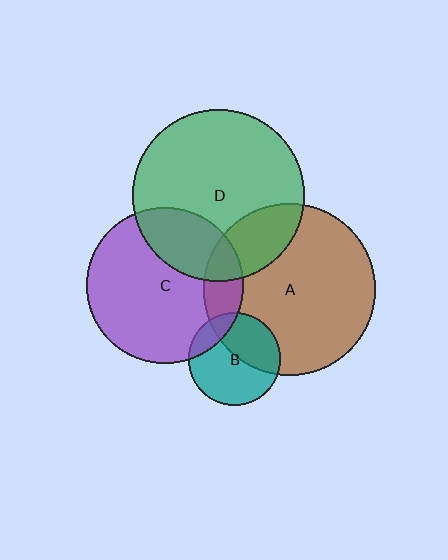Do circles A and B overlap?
Yes.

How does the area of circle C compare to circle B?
Approximately 2.8 times.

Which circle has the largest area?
Circle D (green).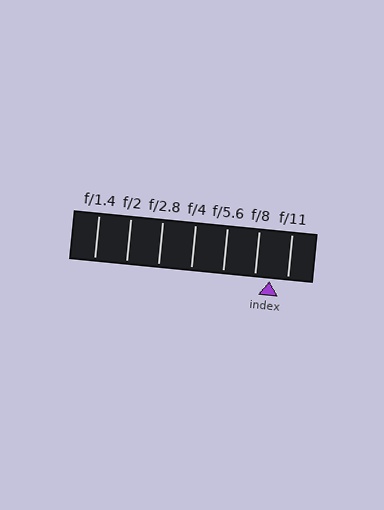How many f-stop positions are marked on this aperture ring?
There are 7 f-stop positions marked.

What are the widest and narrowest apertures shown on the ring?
The widest aperture shown is f/1.4 and the narrowest is f/11.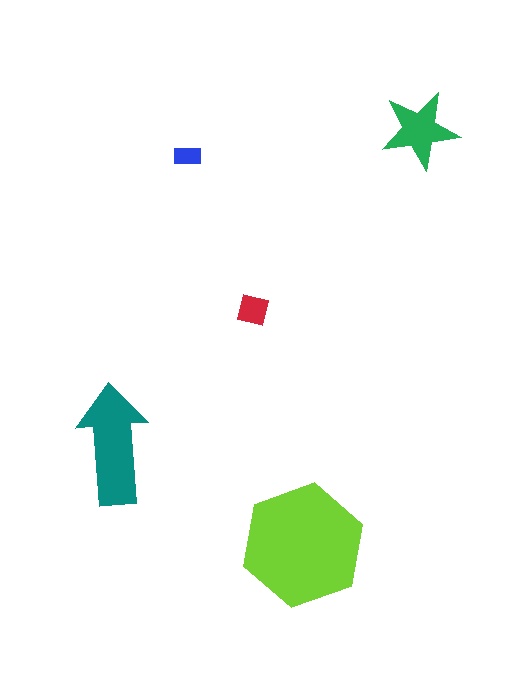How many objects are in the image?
There are 5 objects in the image.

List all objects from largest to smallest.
The lime hexagon, the teal arrow, the green star, the red square, the blue rectangle.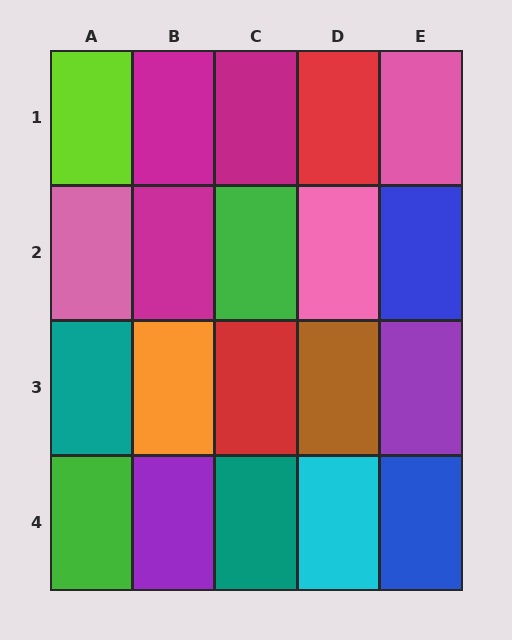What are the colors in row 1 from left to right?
Lime, magenta, magenta, red, pink.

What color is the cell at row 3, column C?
Red.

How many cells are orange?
1 cell is orange.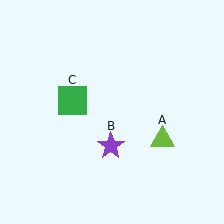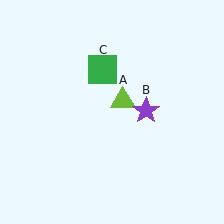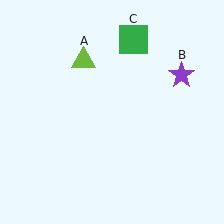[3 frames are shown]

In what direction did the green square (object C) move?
The green square (object C) moved up and to the right.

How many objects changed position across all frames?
3 objects changed position: lime triangle (object A), purple star (object B), green square (object C).